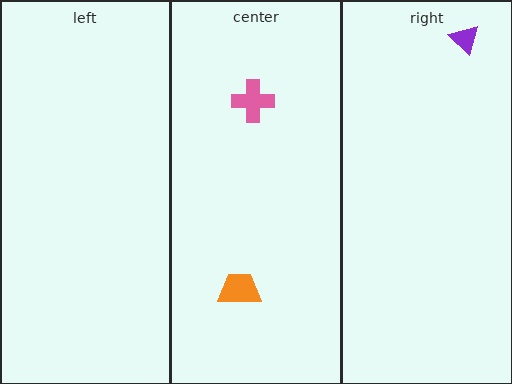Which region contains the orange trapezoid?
The center region.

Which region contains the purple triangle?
The right region.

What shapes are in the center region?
The pink cross, the orange trapezoid.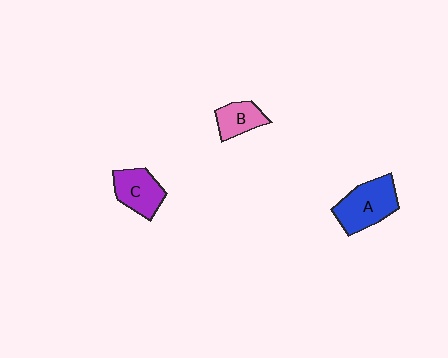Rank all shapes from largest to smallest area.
From largest to smallest: A (blue), C (purple), B (pink).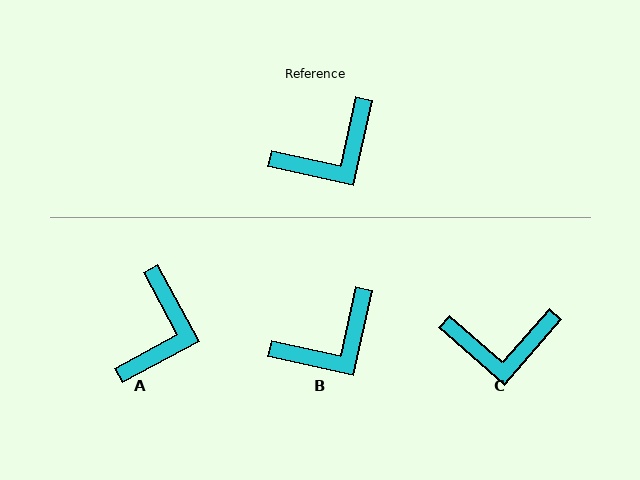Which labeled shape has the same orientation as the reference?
B.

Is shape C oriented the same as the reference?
No, it is off by about 29 degrees.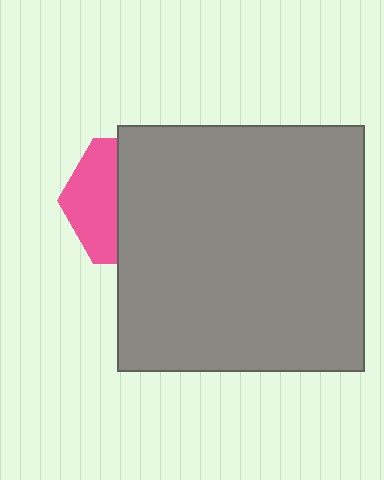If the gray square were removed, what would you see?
You would see the complete pink hexagon.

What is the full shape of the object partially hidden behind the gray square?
The partially hidden object is a pink hexagon.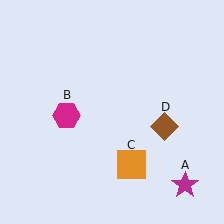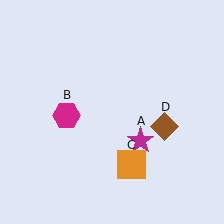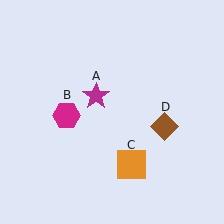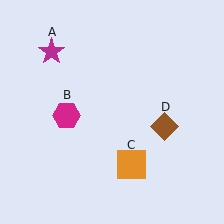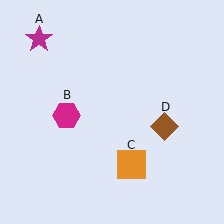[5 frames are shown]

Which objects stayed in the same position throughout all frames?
Magenta hexagon (object B) and orange square (object C) and brown diamond (object D) remained stationary.